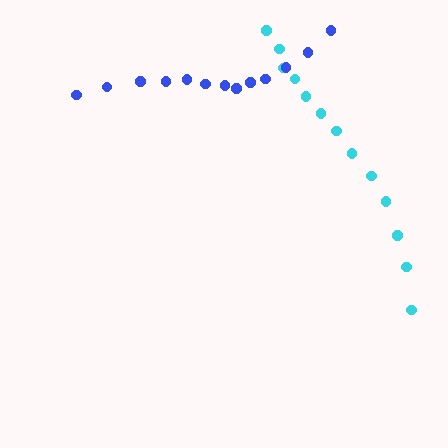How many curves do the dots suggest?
There are 2 distinct paths.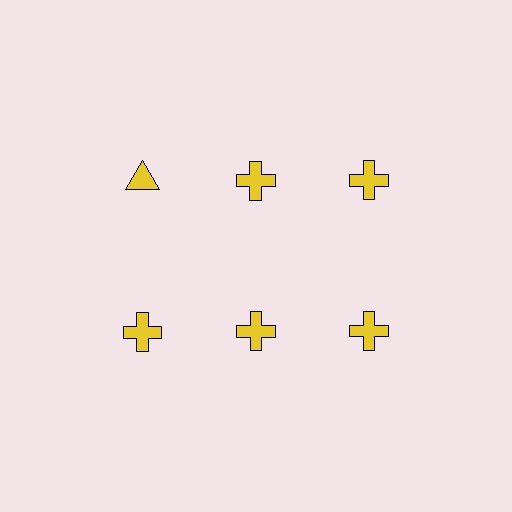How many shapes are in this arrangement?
There are 6 shapes arranged in a grid pattern.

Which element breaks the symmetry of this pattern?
The yellow triangle in the top row, leftmost column breaks the symmetry. All other shapes are yellow crosses.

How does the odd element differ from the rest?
It has a different shape: triangle instead of cross.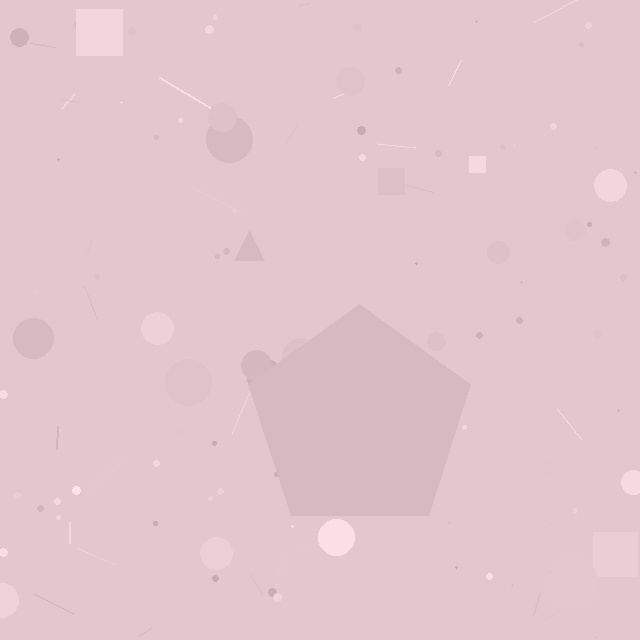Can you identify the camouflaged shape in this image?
The camouflaged shape is a pentagon.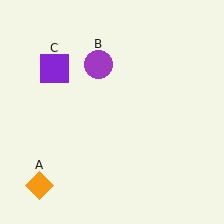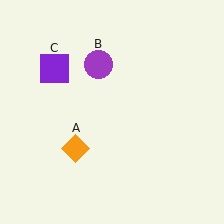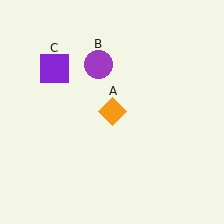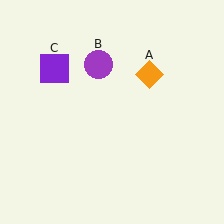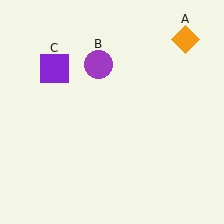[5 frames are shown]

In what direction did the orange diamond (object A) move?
The orange diamond (object A) moved up and to the right.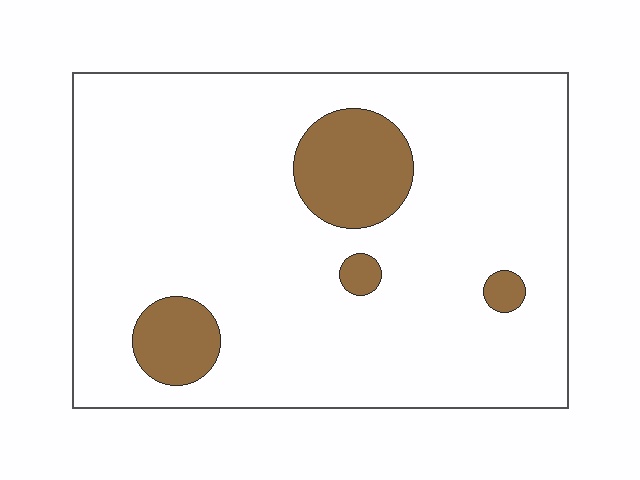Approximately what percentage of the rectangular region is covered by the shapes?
Approximately 10%.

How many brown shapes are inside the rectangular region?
4.